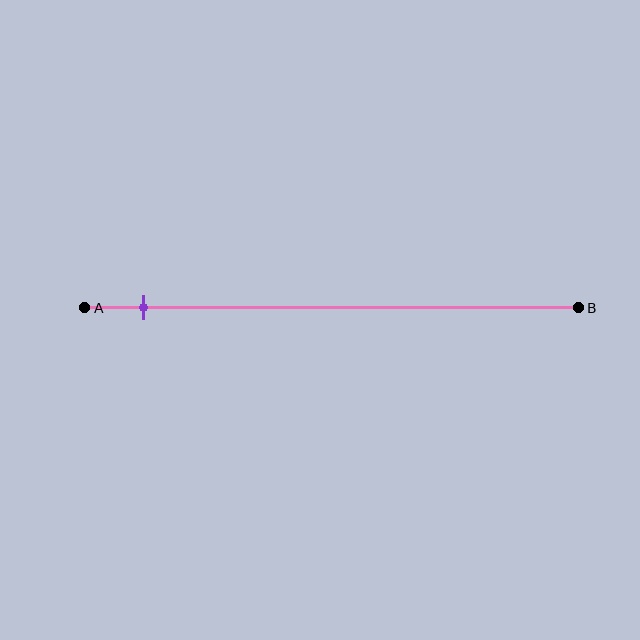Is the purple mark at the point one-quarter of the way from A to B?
No, the mark is at about 10% from A, not at the 25% one-quarter point.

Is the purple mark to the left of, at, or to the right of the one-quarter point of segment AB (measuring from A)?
The purple mark is to the left of the one-quarter point of segment AB.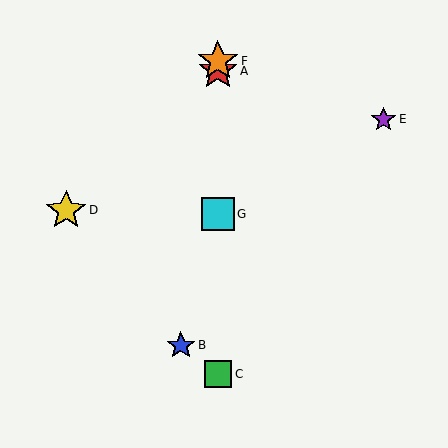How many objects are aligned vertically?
4 objects (A, C, F, G) are aligned vertically.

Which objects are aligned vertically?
Objects A, C, F, G are aligned vertically.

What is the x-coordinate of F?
Object F is at x≈218.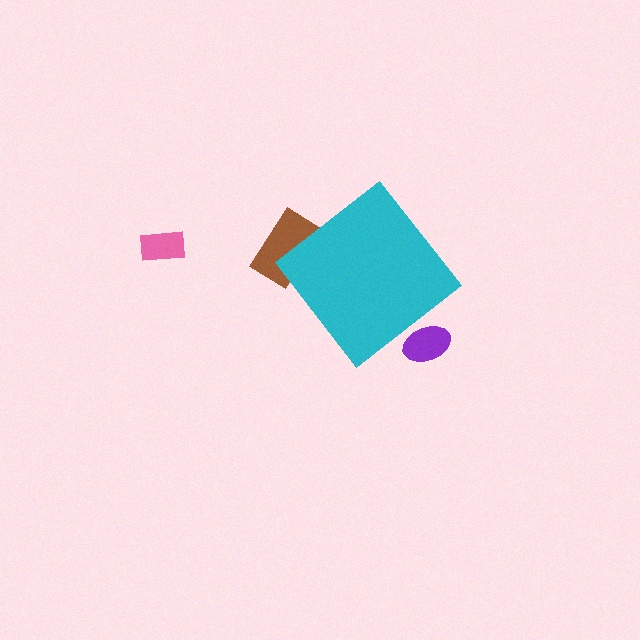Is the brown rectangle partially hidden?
Yes, the brown rectangle is partially hidden behind the cyan diamond.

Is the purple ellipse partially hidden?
Yes, the purple ellipse is partially hidden behind the cyan diamond.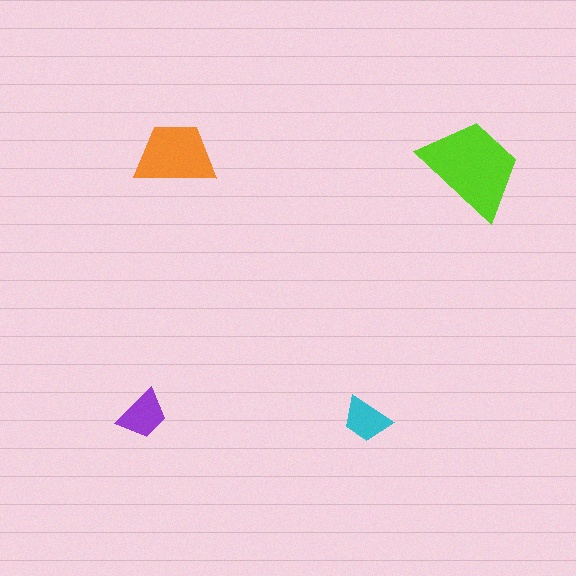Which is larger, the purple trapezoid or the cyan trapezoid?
The purple one.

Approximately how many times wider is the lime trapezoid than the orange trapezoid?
About 1.5 times wider.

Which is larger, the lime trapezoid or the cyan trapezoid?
The lime one.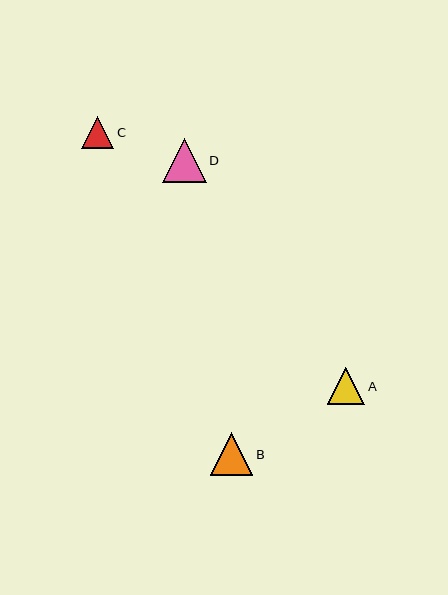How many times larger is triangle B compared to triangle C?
Triangle B is approximately 1.3 times the size of triangle C.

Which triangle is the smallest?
Triangle C is the smallest with a size of approximately 32 pixels.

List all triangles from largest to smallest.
From largest to smallest: D, B, A, C.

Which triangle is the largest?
Triangle D is the largest with a size of approximately 44 pixels.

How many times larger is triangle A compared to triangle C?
Triangle A is approximately 1.2 times the size of triangle C.